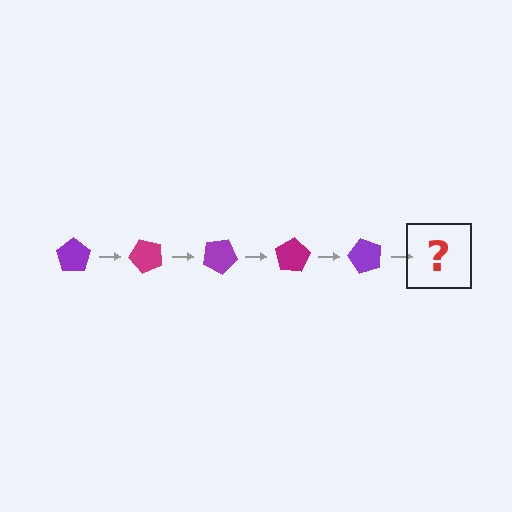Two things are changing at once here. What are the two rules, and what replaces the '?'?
The two rules are that it rotates 50 degrees each step and the color cycles through purple and magenta. The '?' should be a magenta pentagon, rotated 250 degrees from the start.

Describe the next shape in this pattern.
It should be a magenta pentagon, rotated 250 degrees from the start.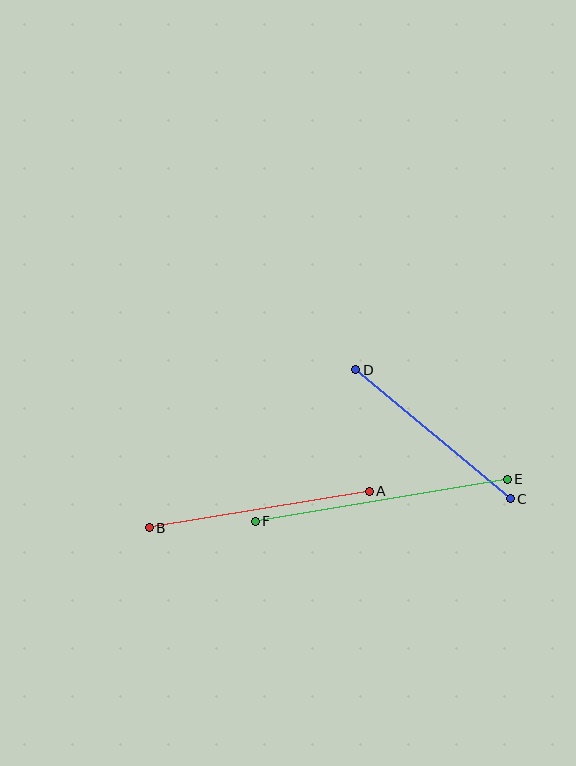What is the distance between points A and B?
The distance is approximately 223 pixels.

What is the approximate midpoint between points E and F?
The midpoint is at approximately (381, 500) pixels.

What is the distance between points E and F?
The distance is approximately 256 pixels.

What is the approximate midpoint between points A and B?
The midpoint is at approximately (259, 509) pixels.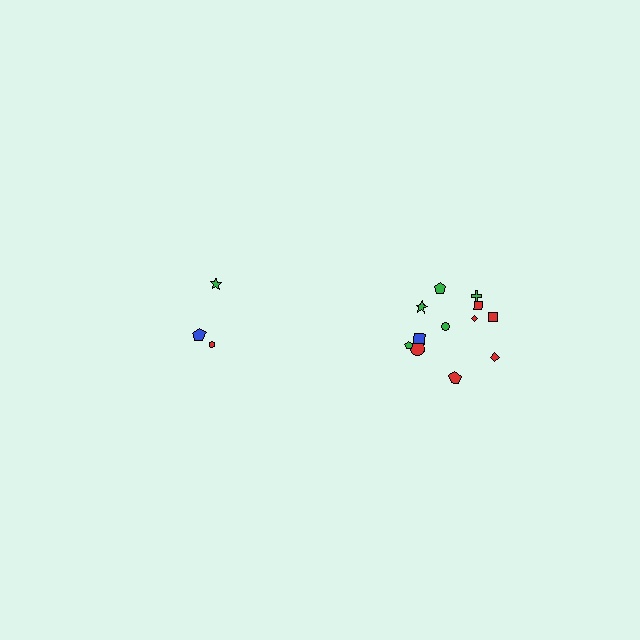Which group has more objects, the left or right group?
The right group.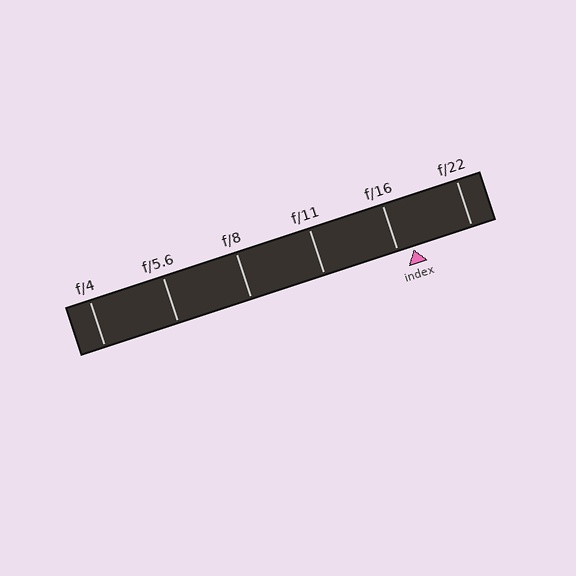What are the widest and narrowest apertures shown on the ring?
The widest aperture shown is f/4 and the narrowest is f/22.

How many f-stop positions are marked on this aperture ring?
There are 6 f-stop positions marked.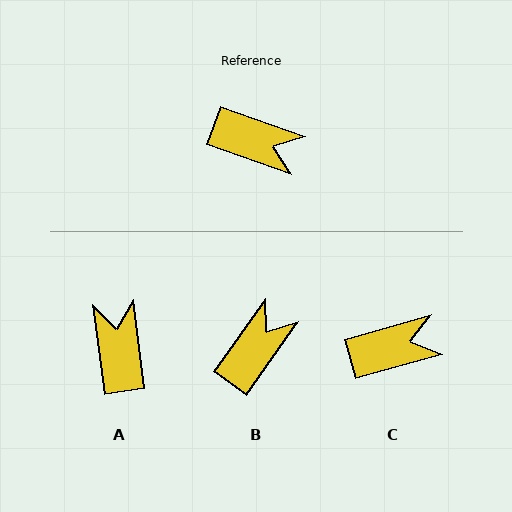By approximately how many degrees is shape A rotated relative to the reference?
Approximately 117 degrees counter-clockwise.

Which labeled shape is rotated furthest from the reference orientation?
A, about 117 degrees away.